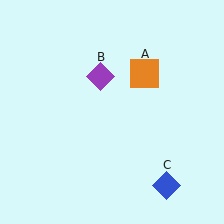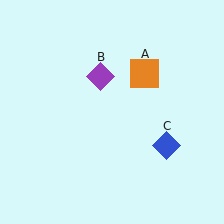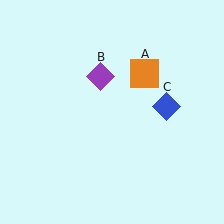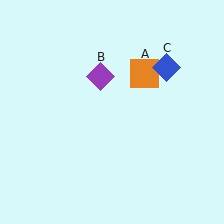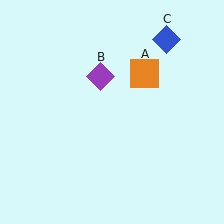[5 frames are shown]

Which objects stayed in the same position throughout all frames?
Orange square (object A) and purple diamond (object B) remained stationary.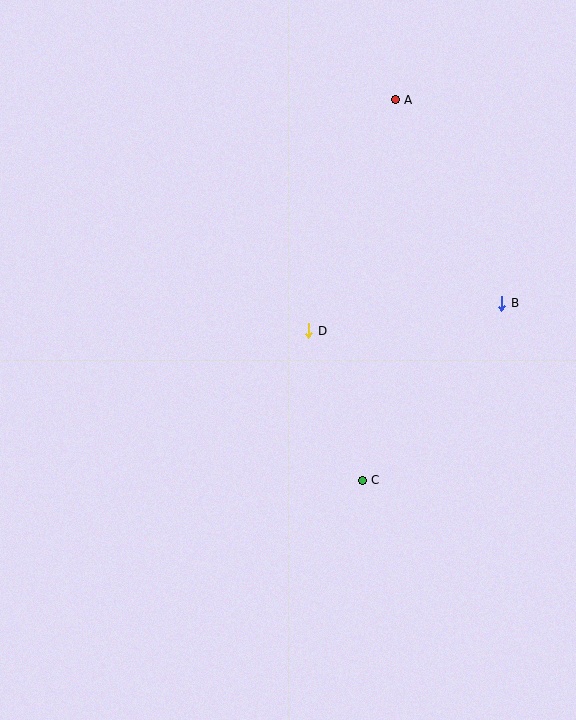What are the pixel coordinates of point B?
Point B is at (502, 303).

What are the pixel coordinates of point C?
Point C is at (362, 480).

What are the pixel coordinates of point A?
Point A is at (395, 100).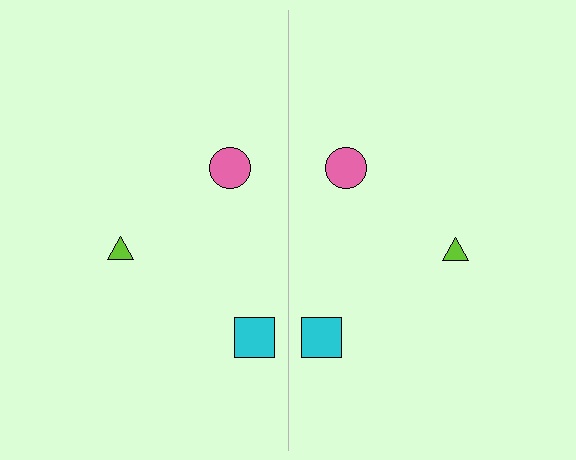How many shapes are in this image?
There are 6 shapes in this image.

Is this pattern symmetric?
Yes, this pattern has bilateral (reflection) symmetry.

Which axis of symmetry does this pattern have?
The pattern has a vertical axis of symmetry running through the center of the image.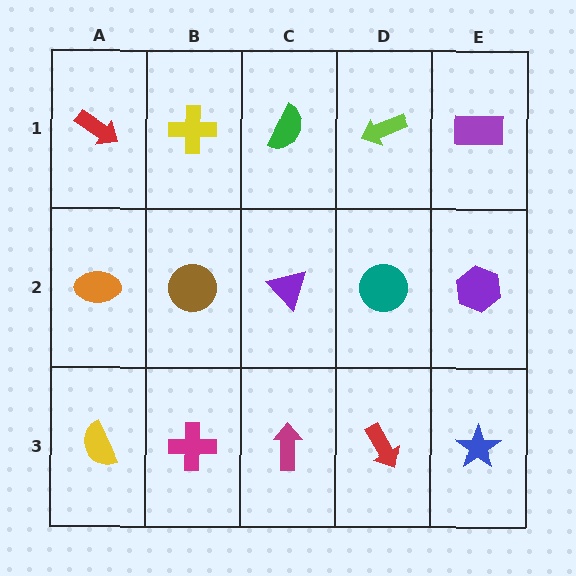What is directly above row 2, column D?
A lime arrow.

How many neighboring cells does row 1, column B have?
3.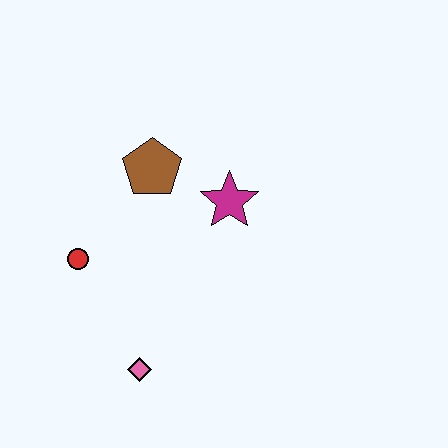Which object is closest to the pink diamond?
The red circle is closest to the pink diamond.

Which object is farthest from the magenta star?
The pink diamond is farthest from the magenta star.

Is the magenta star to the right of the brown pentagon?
Yes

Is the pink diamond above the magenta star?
No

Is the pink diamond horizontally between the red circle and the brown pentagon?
Yes